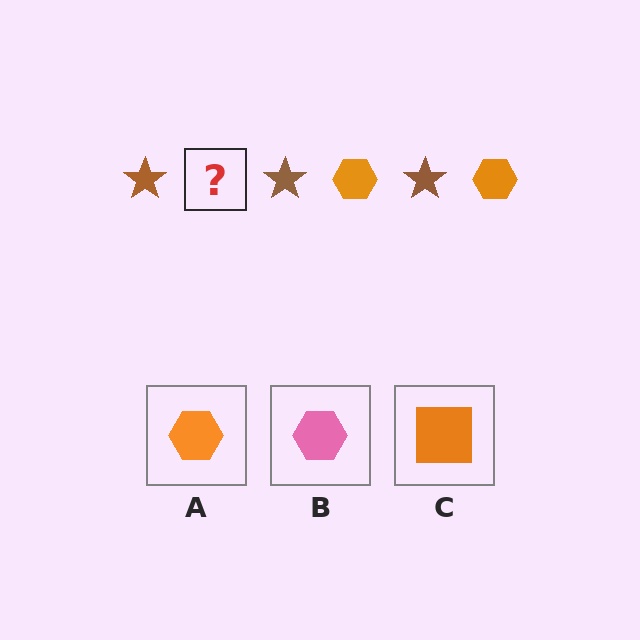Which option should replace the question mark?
Option A.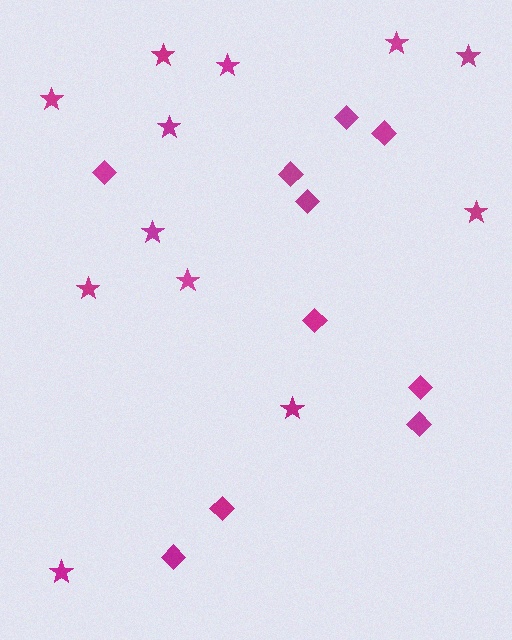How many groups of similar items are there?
There are 2 groups: one group of diamonds (10) and one group of stars (12).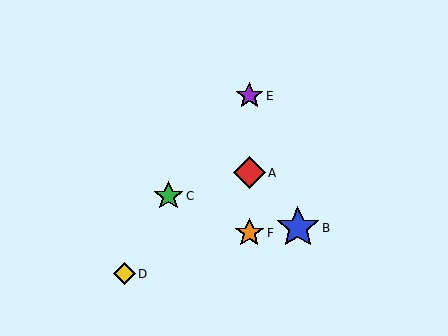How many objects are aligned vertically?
3 objects (A, E, F) are aligned vertically.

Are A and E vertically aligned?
Yes, both are at x≈249.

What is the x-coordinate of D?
Object D is at x≈124.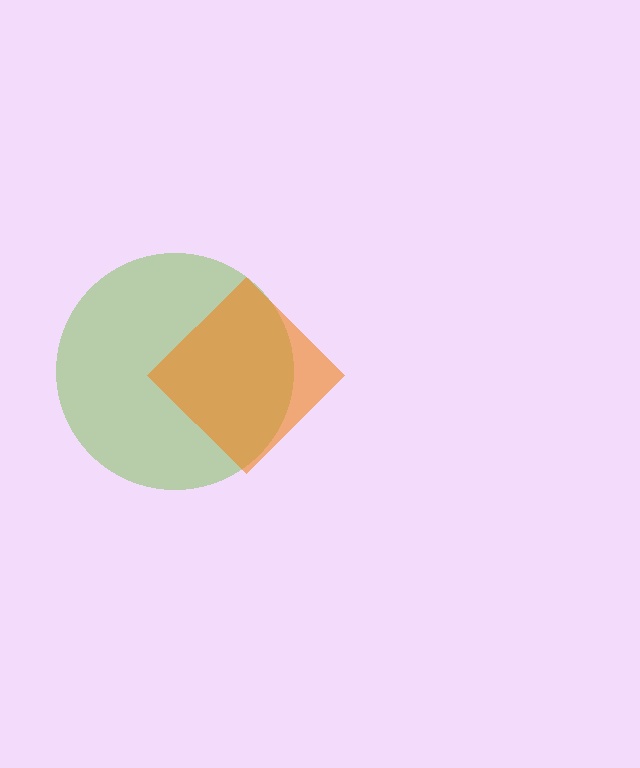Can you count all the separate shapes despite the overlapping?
Yes, there are 2 separate shapes.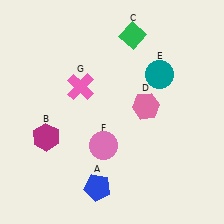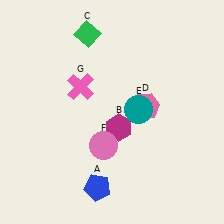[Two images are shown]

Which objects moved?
The objects that moved are: the magenta hexagon (B), the green diamond (C), the teal circle (E).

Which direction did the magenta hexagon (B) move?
The magenta hexagon (B) moved right.